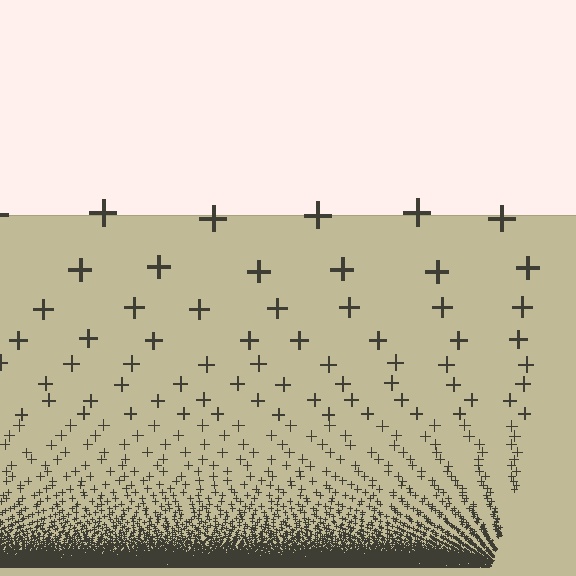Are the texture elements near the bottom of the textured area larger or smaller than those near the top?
Smaller. The gradient is inverted — elements near the bottom are smaller and denser.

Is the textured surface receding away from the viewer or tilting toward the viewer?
The surface appears to tilt toward the viewer. Texture elements get larger and sparser toward the top.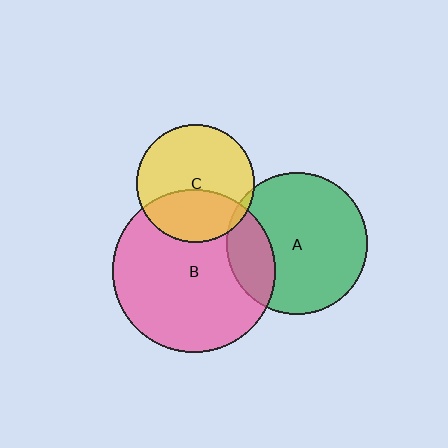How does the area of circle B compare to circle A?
Approximately 1.3 times.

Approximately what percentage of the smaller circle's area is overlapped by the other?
Approximately 35%.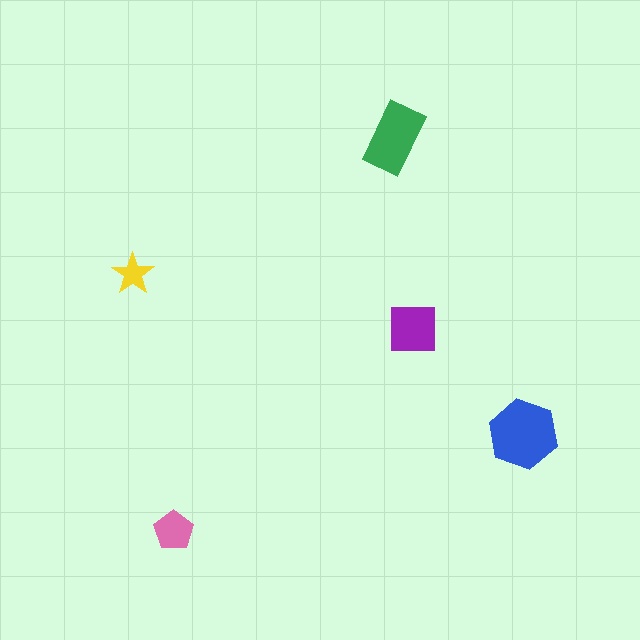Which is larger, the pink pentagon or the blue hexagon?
The blue hexagon.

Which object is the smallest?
The yellow star.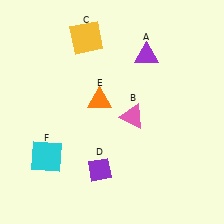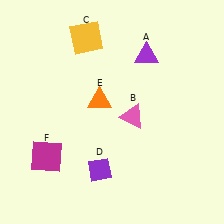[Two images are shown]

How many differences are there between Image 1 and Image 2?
There is 1 difference between the two images.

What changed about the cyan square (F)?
In Image 1, F is cyan. In Image 2, it changed to magenta.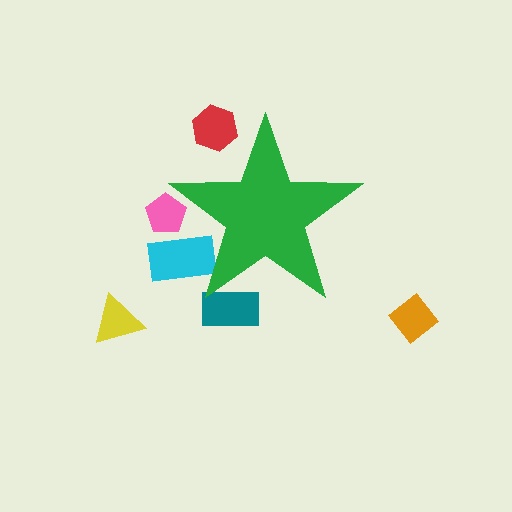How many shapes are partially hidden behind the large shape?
4 shapes are partially hidden.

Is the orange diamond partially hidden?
No, the orange diamond is fully visible.